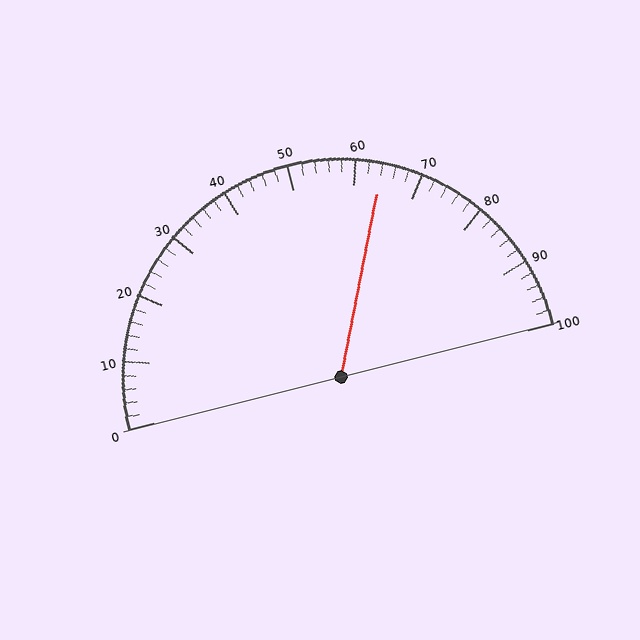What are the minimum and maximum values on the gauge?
The gauge ranges from 0 to 100.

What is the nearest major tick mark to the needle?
The nearest major tick mark is 60.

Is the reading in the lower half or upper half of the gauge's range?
The reading is in the upper half of the range (0 to 100).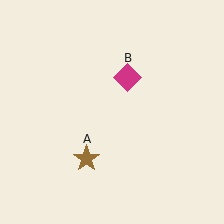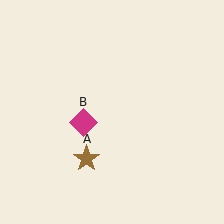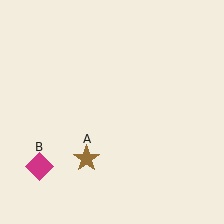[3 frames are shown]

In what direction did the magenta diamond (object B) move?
The magenta diamond (object B) moved down and to the left.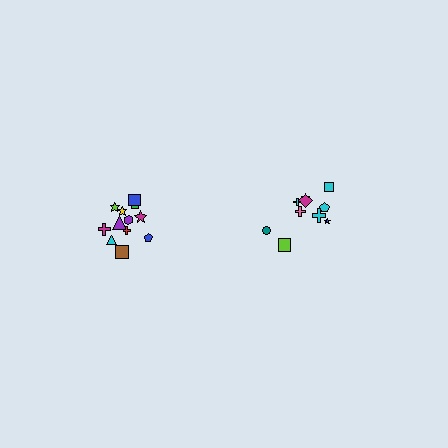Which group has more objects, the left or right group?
The left group.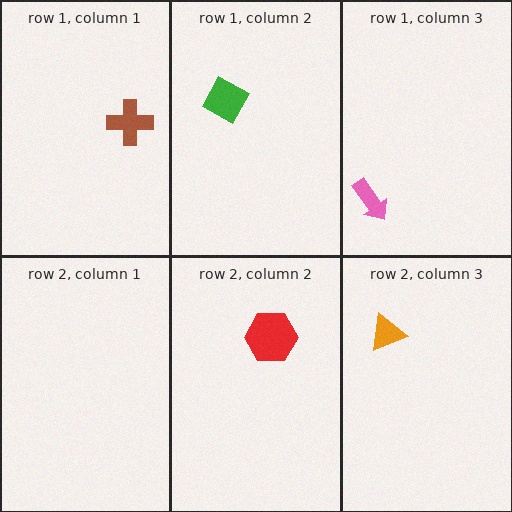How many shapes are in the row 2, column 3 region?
1.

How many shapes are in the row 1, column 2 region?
1.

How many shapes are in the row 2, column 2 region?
1.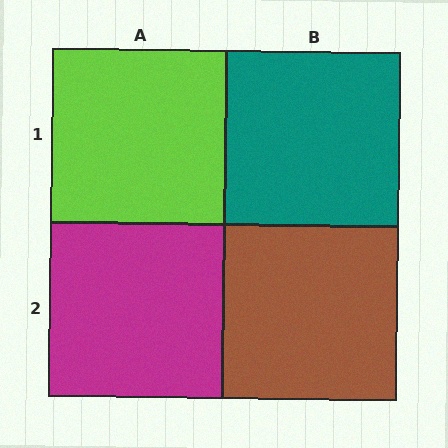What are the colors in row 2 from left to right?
Magenta, brown.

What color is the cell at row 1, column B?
Teal.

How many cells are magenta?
1 cell is magenta.